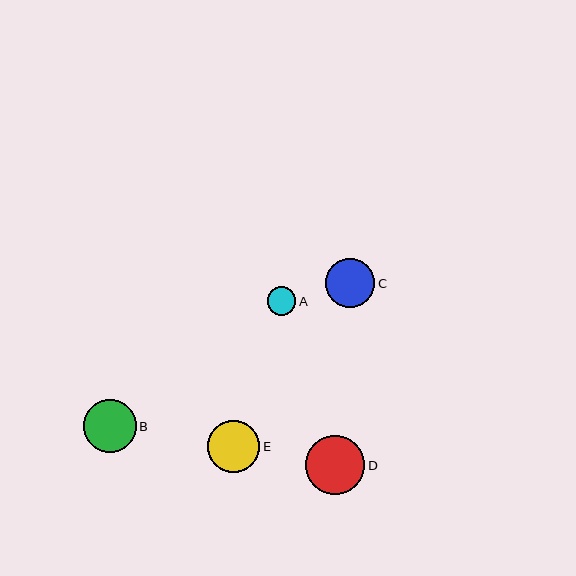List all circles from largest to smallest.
From largest to smallest: D, B, E, C, A.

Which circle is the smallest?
Circle A is the smallest with a size of approximately 29 pixels.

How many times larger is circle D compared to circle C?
Circle D is approximately 1.2 times the size of circle C.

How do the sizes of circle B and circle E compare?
Circle B and circle E are approximately the same size.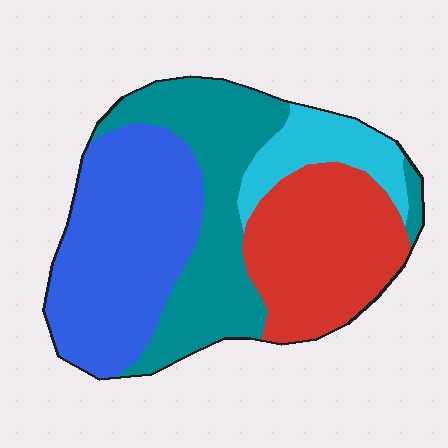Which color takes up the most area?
Blue, at roughly 35%.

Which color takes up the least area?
Cyan, at roughly 10%.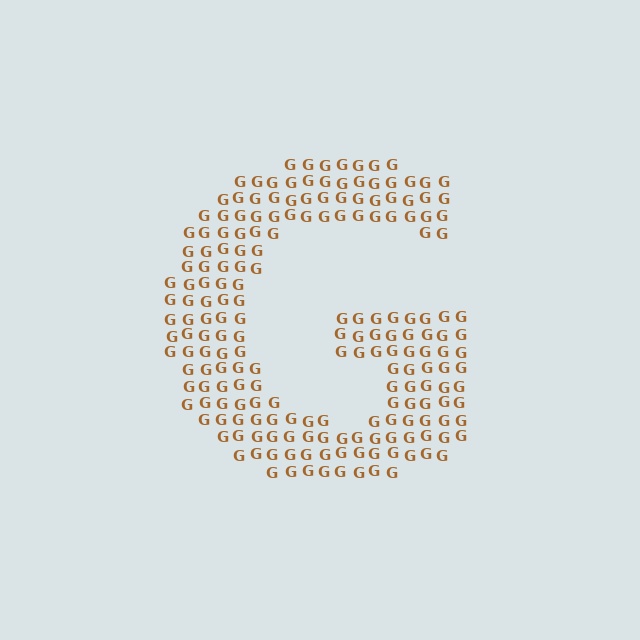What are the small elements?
The small elements are letter G's.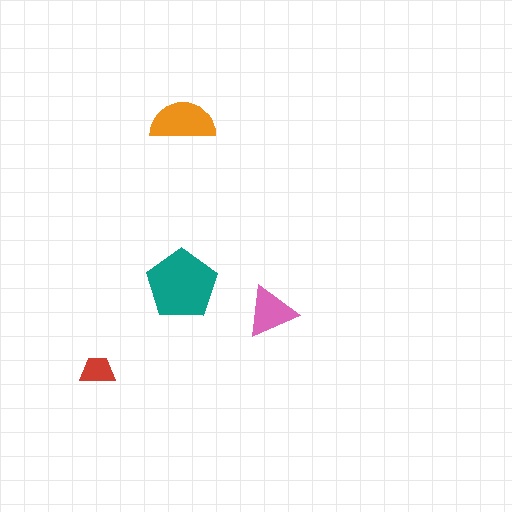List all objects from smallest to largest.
The red trapezoid, the pink triangle, the orange semicircle, the teal pentagon.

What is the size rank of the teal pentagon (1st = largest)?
1st.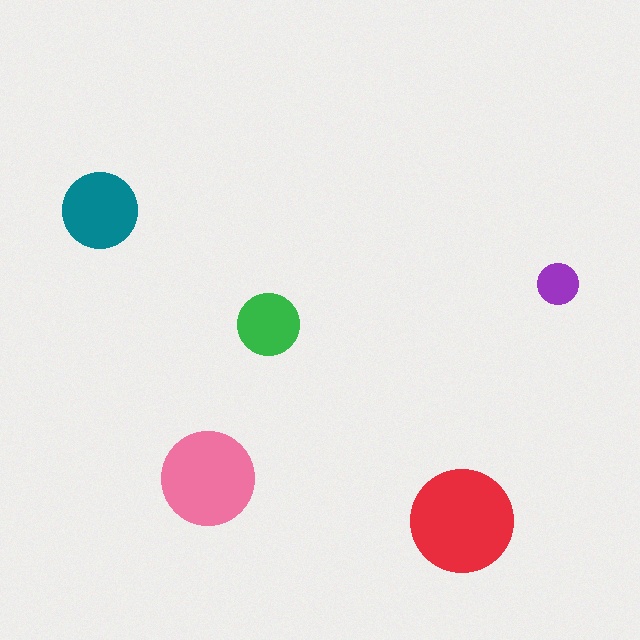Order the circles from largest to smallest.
the red one, the pink one, the teal one, the green one, the purple one.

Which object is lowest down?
The red circle is bottommost.